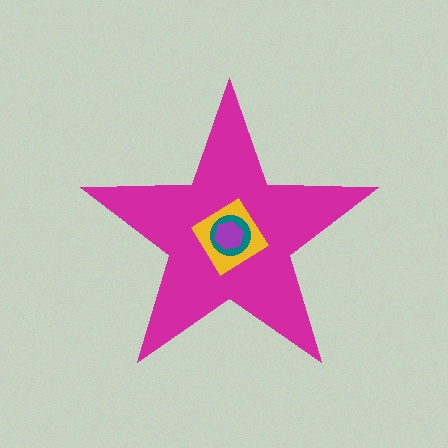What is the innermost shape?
The purple hexagon.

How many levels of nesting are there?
4.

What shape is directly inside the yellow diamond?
The teal circle.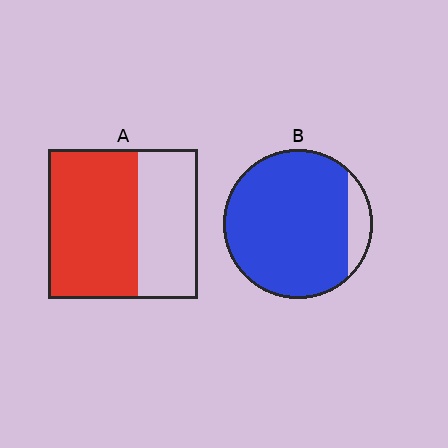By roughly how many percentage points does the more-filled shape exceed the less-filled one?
By roughly 30 percentage points (B over A).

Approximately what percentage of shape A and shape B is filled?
A is approximately 60% and B is approximately 90%.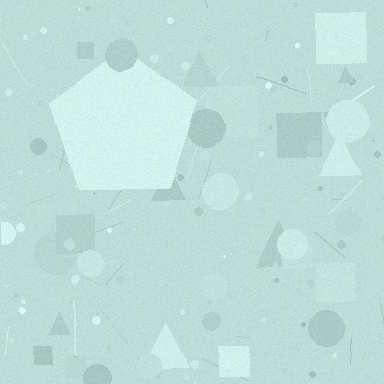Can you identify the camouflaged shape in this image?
The camouflaged shape is a pentagon.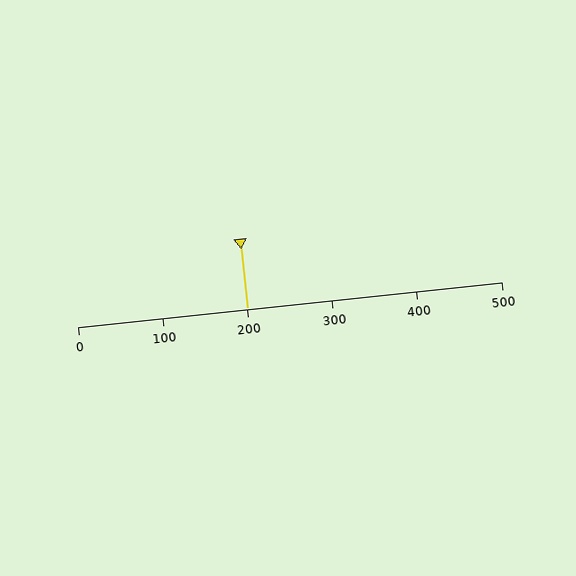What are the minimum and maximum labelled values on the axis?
The axis runs from 0 to 500.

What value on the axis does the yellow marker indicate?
The marker indicates approximately 200.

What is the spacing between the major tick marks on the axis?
The major ticks are spaced 100 apart.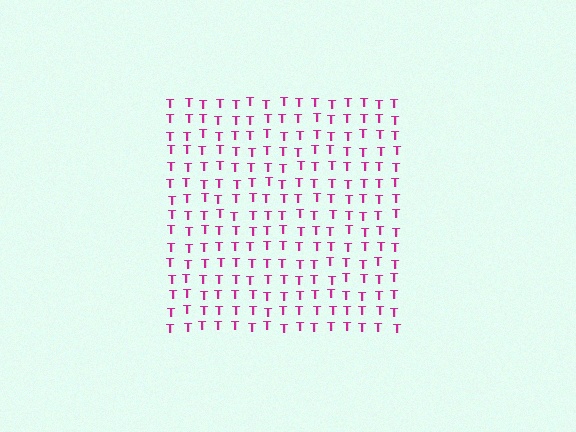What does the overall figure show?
The overall figure shows a square.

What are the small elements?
The small elements are letter T's.